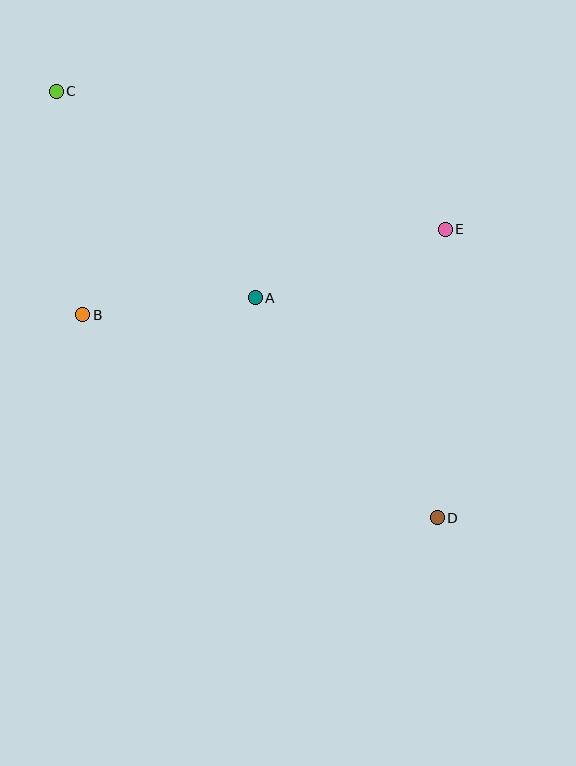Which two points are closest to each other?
Points A and B are closest to each other.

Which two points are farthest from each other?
Points C and D are farthest from each other.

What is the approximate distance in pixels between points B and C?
The distance between B and C is approximately 225 pixels.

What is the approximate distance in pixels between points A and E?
The distance between A and E is approximately 202 pixels.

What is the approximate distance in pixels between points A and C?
The distance between A and C is approximately 287 pixels.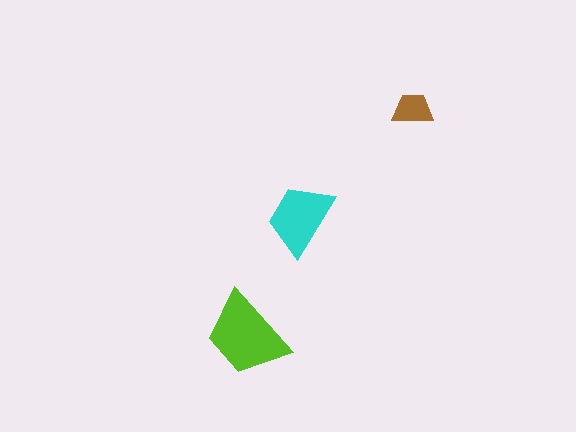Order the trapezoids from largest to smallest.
the lime one, the cyan one, the brown one.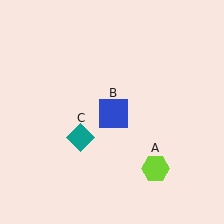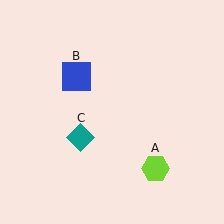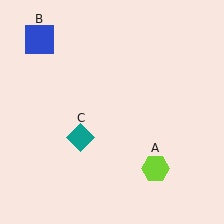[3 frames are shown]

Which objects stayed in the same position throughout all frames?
Lime hexagon (object A) and teal diamond (object C) remained stationary.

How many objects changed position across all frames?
1 object changed position: blue square (object B).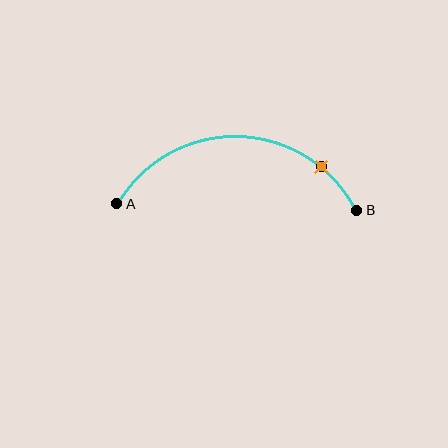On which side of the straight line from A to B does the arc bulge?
The arc bulges above the straight line connecting A and B.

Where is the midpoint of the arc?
The arc midpoint is the point on the curve farthest from the straight line joining A and B. It sits above that line.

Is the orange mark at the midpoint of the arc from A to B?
No. The orange mark lies on the arc but is closer to endpoint B. The arc midpoint would be at the point on the curve equidistant along the arc from both A and B.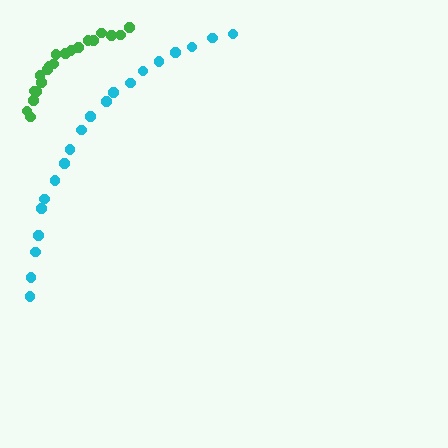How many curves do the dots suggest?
There are 2 distinct paths.